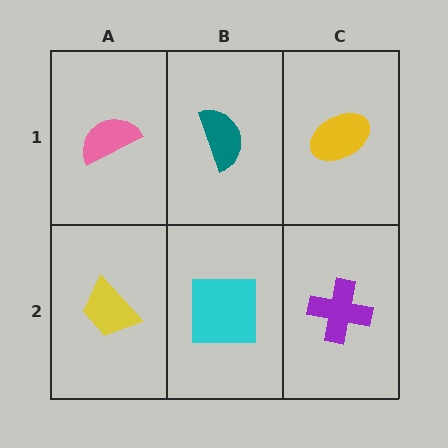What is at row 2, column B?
A cyan square.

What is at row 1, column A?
A pink semicircle.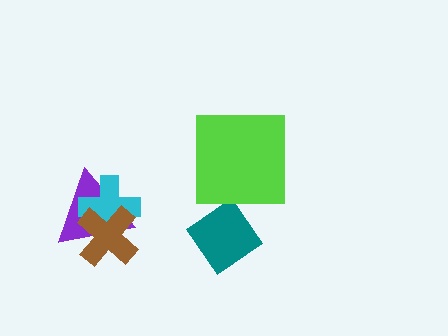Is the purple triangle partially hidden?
Yes, it is partially covered by another shape.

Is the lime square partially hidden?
No, no other shape covers it.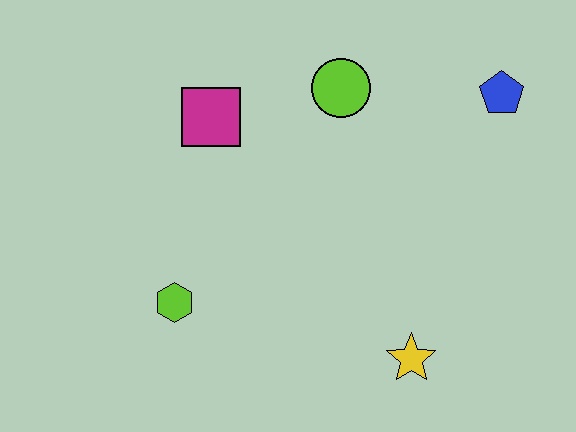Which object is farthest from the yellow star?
The magenta square is farthest from the yellow star.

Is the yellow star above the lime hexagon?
No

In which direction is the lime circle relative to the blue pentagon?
The lime circle is to the left of the blue pentagon.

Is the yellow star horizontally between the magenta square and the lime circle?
No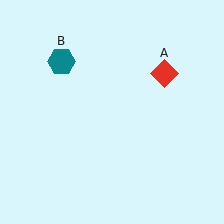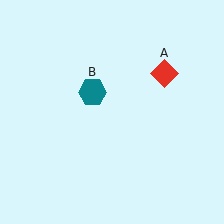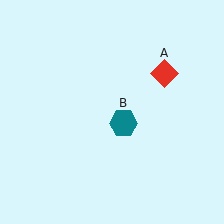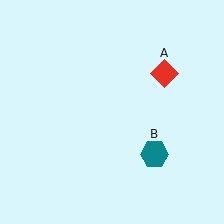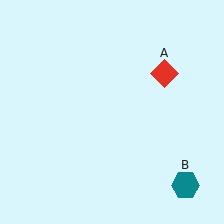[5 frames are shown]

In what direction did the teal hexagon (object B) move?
The teal hexagon (object B) moved down and to the right.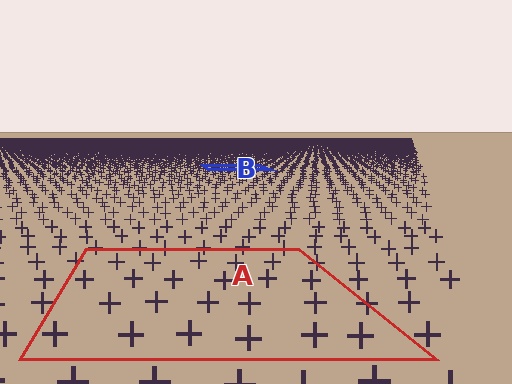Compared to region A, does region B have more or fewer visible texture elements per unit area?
Region B has more texture elements per unit area — they are packed more densely because it is farther away.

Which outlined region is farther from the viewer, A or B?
Region B is farther from the viewer — the texture elements inside it appear smaller and more densely packed.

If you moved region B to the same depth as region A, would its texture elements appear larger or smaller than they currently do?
They would appear larger. At a closer depth, the same texture elements are projected at a bigger on-screen size.